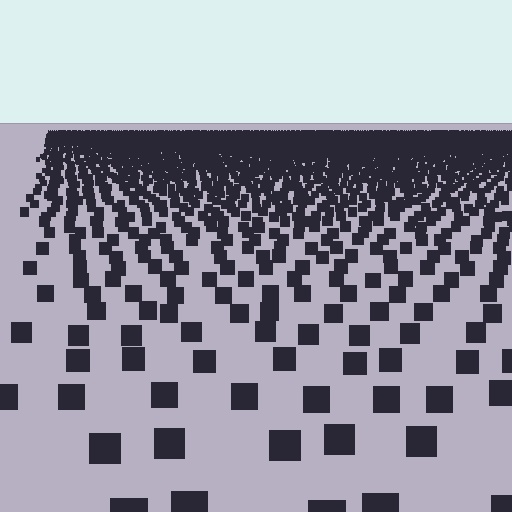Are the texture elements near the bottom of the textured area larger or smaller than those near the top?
Larger. Near the bottom, elements are closer to the viewer and appear at a bigger on-screen size.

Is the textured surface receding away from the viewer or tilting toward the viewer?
The surface is receding away from the viewer. Texture elements get smaller and denser toward the top.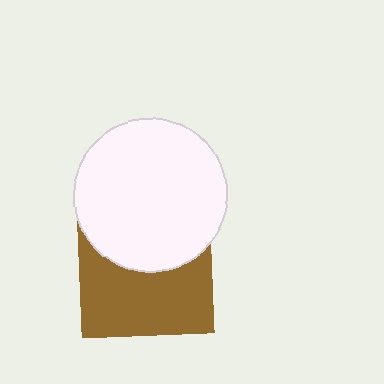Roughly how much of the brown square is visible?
About half of it is visible (roughly 56%).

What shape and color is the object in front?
The object in front is a white circle.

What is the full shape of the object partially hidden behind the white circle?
The partially hidden object is a brown square.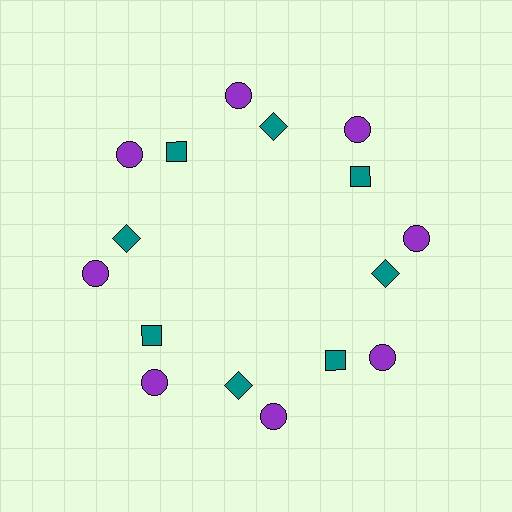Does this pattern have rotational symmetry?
Yes, this pattern has 8-fold rotational symmetry. It looks the same after rotating 45 degrees around the center.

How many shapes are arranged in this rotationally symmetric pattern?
There are 16 shapes, arranged in 8 groups of 2.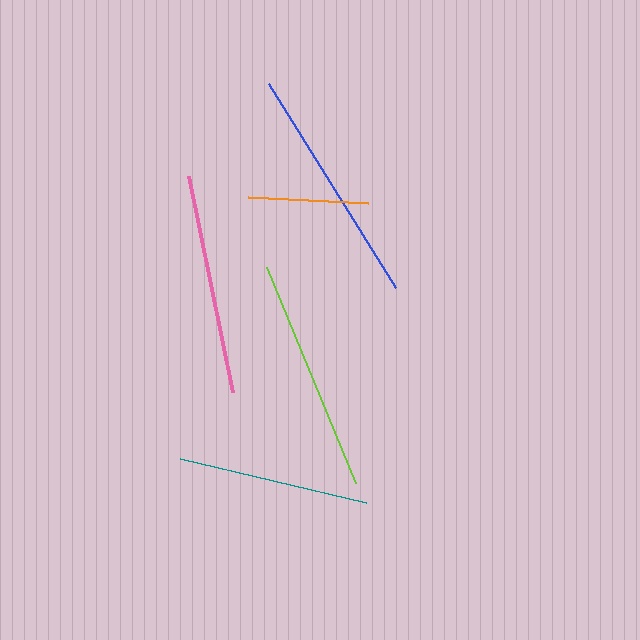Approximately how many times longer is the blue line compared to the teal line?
The blue line is approximately 1.3 times the length of the teal line.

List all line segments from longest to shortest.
From longest to shortest: blue, lime, pink, teal, orange.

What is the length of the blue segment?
The blue segment is approximately 241 pixels long.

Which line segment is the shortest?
The orange line is the shortest at approximately 120 pixels.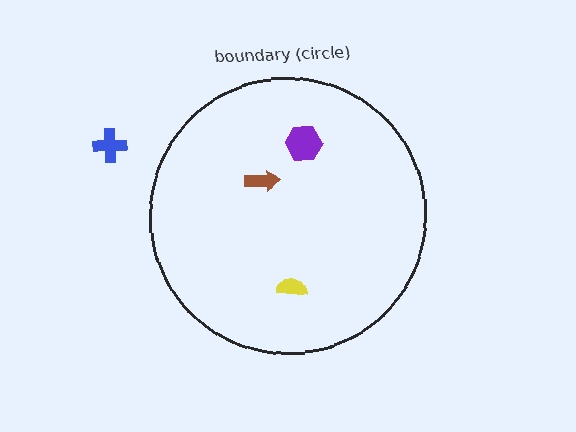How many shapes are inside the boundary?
3 inside, 1 outside.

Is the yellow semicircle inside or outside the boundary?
Inside.